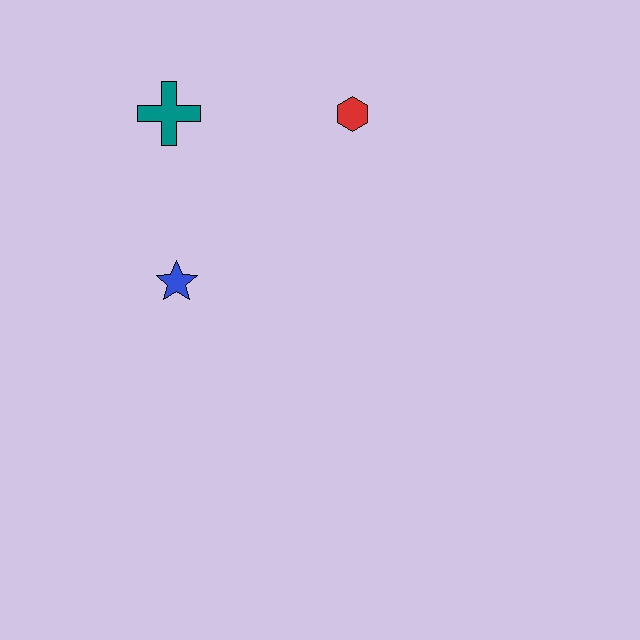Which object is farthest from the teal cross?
The red hexagon is farthest from the teal cross.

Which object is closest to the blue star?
The teal cross is closest to the blue star.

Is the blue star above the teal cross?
No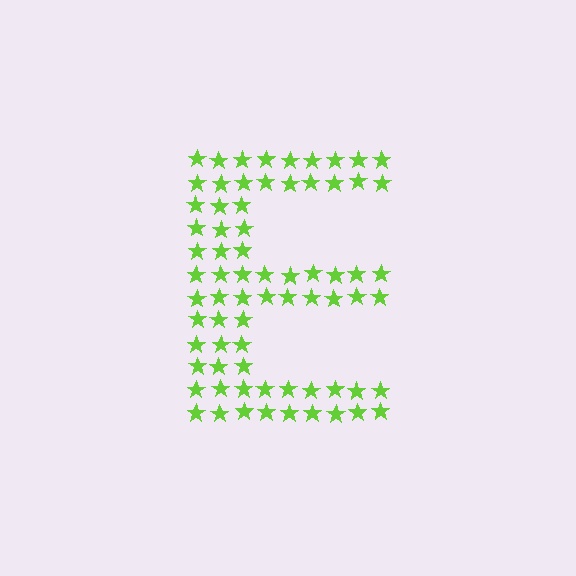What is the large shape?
The large shape is the letter E.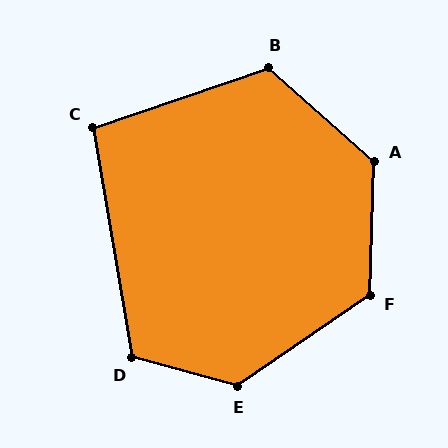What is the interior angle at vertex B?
Approximately 119 degrees (obtuse).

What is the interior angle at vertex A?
Approximately 130 degrees (obtuse).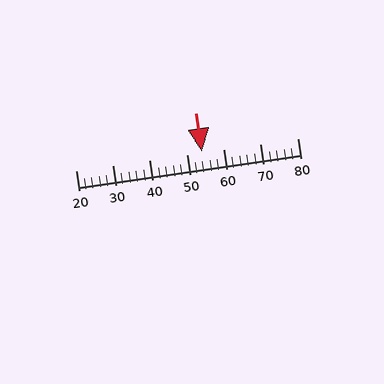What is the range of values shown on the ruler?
The ruler shows values from 20 to 80.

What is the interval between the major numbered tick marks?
The major tick marks are spaced 10 units apart.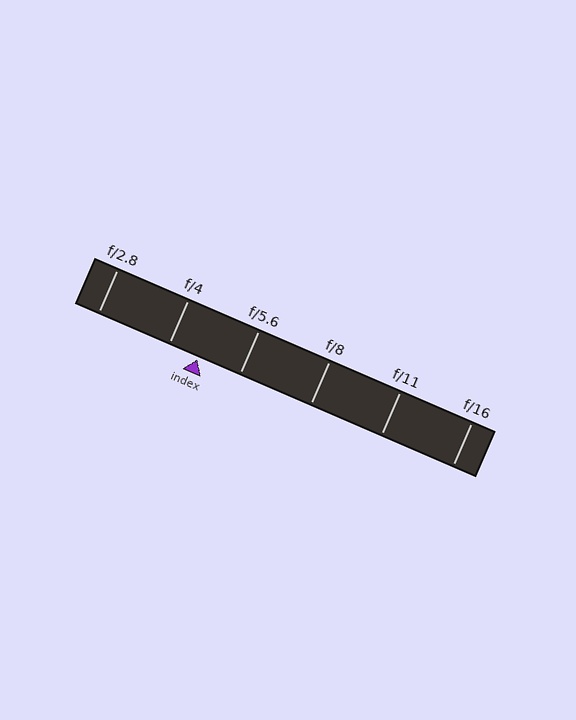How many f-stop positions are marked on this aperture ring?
There are 6 f-stop positions marked.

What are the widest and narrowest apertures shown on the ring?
The widest aperture shown is f/2.8 and the narrowest is f/16.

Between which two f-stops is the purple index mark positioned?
The index mark is between f/4 and f/5.6.